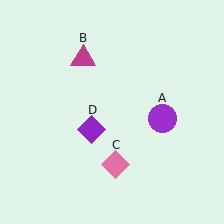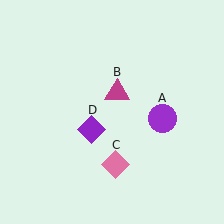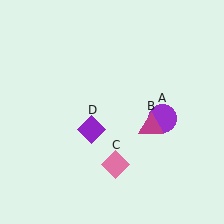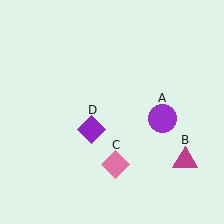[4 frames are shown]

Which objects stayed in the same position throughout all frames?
Purple circle (object A) and pink diamond (object C) and purple diamond (object D) remained stationary.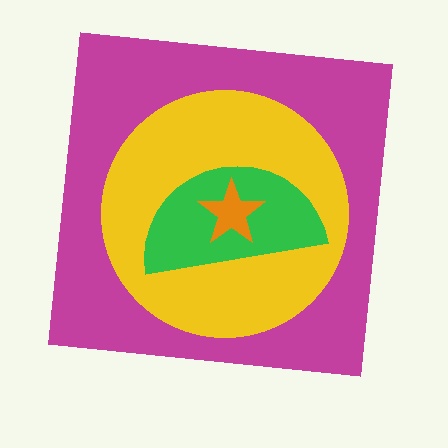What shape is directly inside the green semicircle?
The orange star.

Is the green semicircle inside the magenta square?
Yes.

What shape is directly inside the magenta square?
The yellow circle.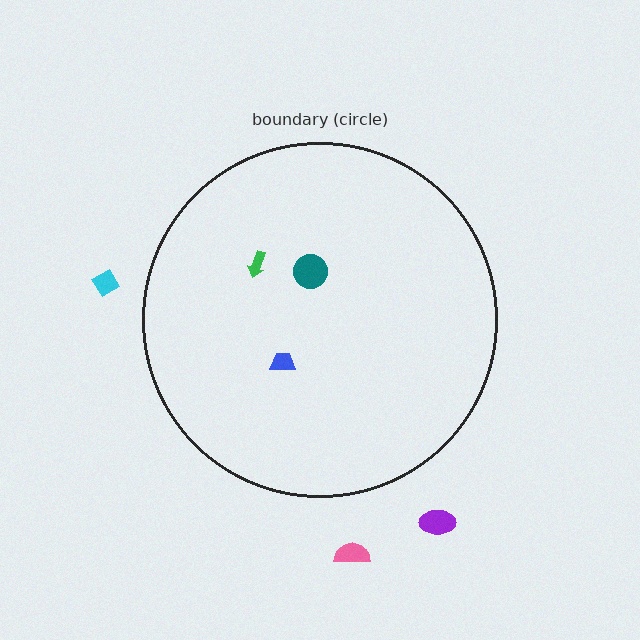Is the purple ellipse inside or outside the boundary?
Outside.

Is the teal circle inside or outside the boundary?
Inside.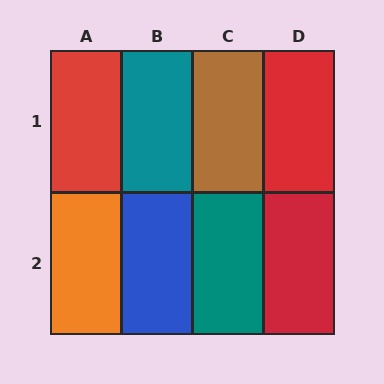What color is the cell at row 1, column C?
Brown.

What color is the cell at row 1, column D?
Red.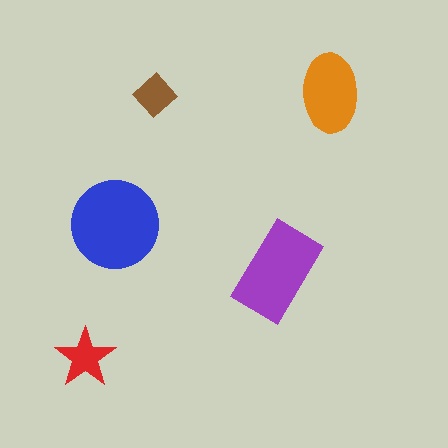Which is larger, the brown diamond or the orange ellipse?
The orange ellipse.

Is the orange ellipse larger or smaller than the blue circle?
Smaller.